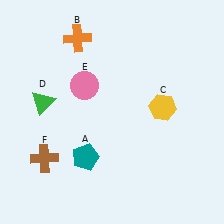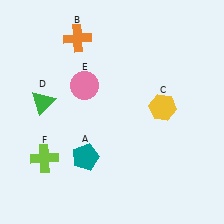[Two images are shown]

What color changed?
The cross (F) changed from brown in Image 1 to lime in Image 2.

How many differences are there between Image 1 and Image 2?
There is 1 difference between the two images.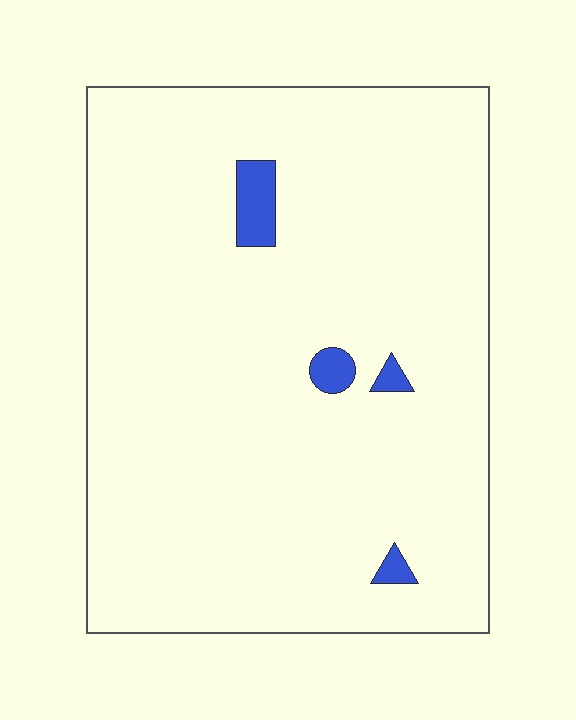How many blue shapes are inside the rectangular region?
4.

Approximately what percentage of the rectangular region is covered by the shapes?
Approximately 5%.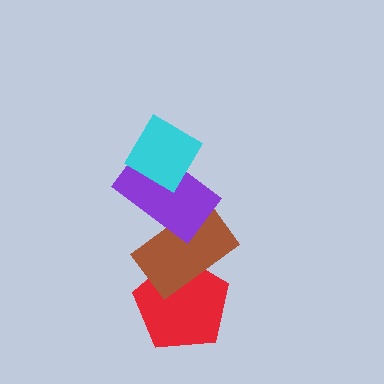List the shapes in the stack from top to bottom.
From top to bottom: the cyan diamond, the purple rectangle, the brown rectangle, the red pentagon.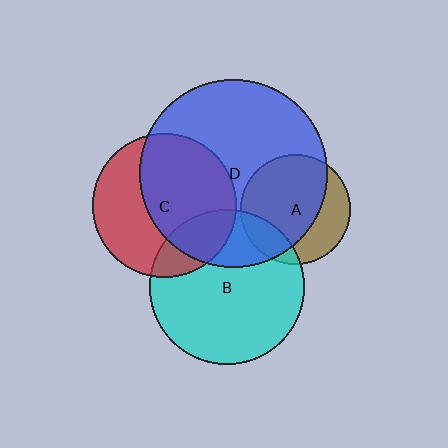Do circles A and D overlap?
Yes.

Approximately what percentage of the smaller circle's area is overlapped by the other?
Approximately 70%.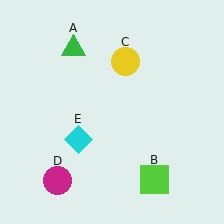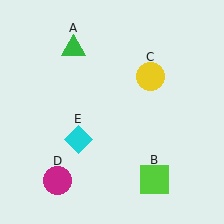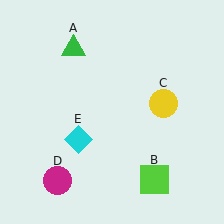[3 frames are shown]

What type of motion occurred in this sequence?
The yellow circle (object C) rotated clockwise around the center of the scene.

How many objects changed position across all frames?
1 object changed position: yellow circle (object C).